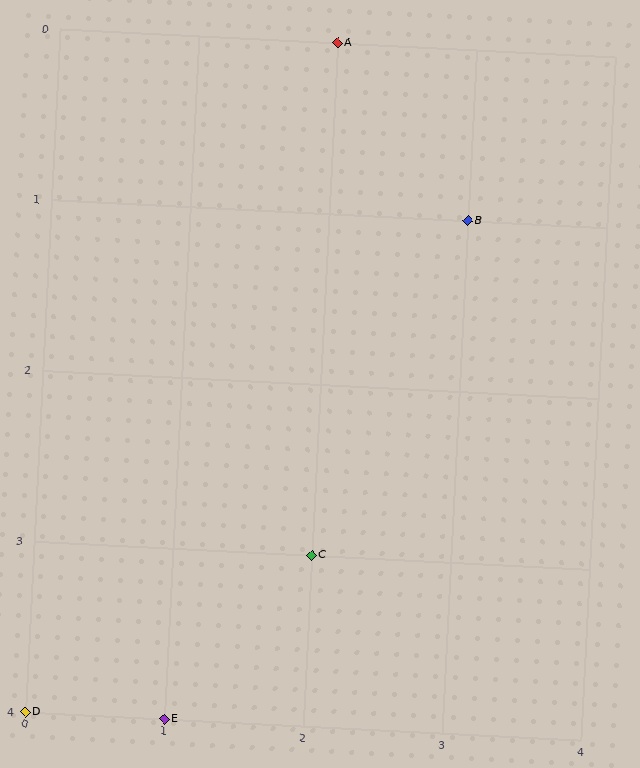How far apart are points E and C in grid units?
Points E and C are 1 column and 1 row apart (about 1.4 grid units diagonally).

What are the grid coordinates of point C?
Point C is at grid coordinates (2, 3).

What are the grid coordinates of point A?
Point A is at grid coordinates (2, 0).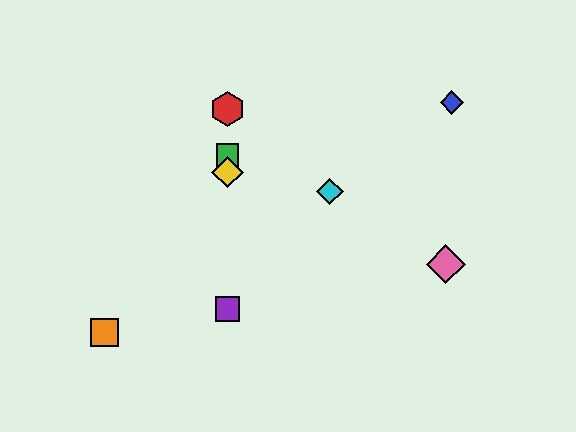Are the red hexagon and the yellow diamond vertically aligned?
Yes, both are at x≈227.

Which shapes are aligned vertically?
The red hexagon, the green square, the yellow diamond, the purple square are aligned vertically.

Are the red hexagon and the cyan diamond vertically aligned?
No, the red hexagon is at x≈227 and the cyan diamond is at x≈330.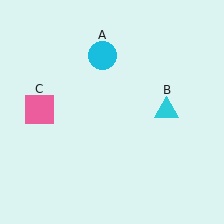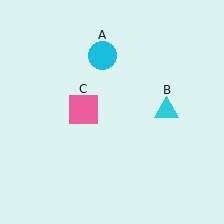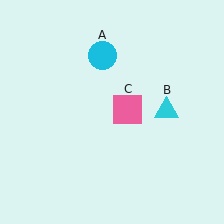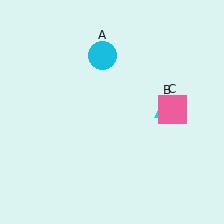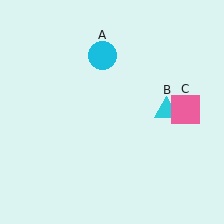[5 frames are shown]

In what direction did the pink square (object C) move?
The pink square (object C) moved right.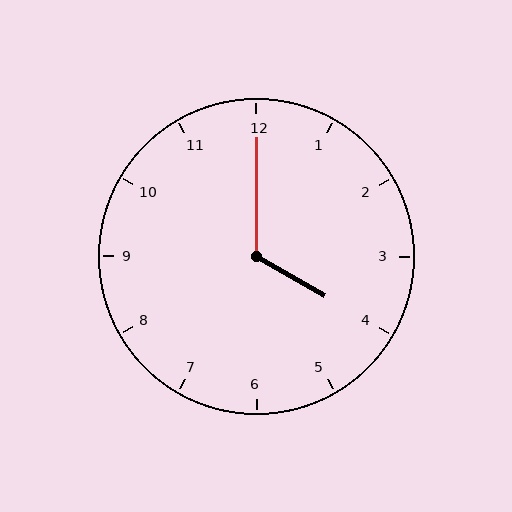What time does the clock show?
4:00.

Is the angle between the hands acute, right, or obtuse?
It is obtuse.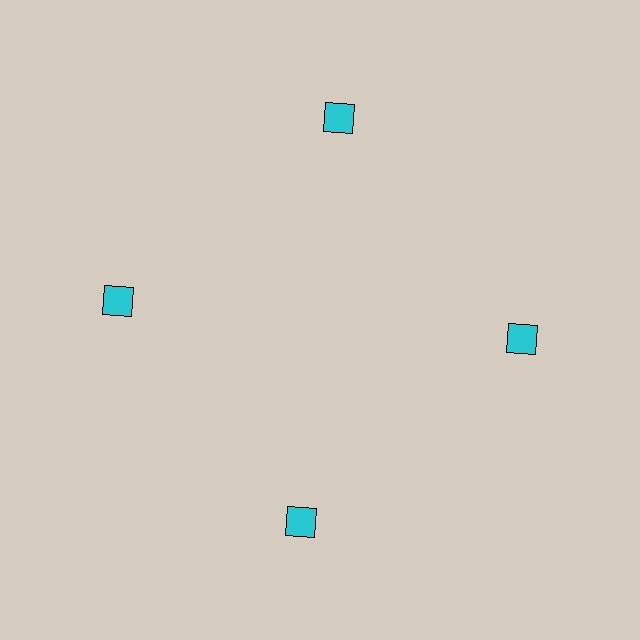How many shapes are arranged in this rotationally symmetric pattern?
There are 4 shapes, arranged in 4 groups of 1.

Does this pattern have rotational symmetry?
Yes, this pattern has 4-fold rotational symmetry. It looks the same after rotating 90 degrees around the center.